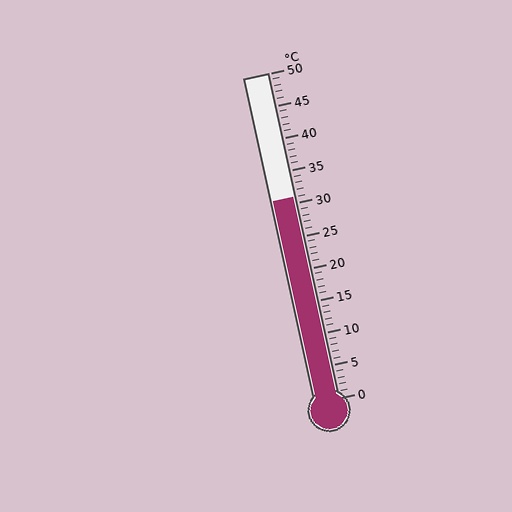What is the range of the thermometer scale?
The thermometer scale ranges from 0°C to 50°C.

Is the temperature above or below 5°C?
The temperature is above 5°C.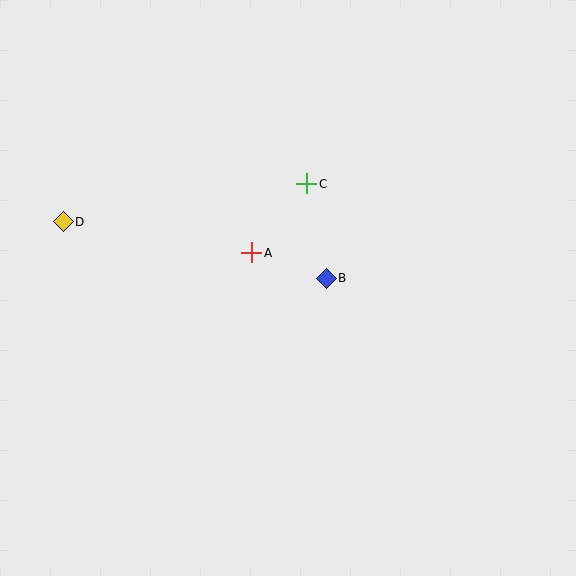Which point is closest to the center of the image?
Point B at (326, 278) is closest to the center.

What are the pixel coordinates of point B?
Point B is at (326, 278).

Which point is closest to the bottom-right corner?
Point B is closest to the bottom-right corner.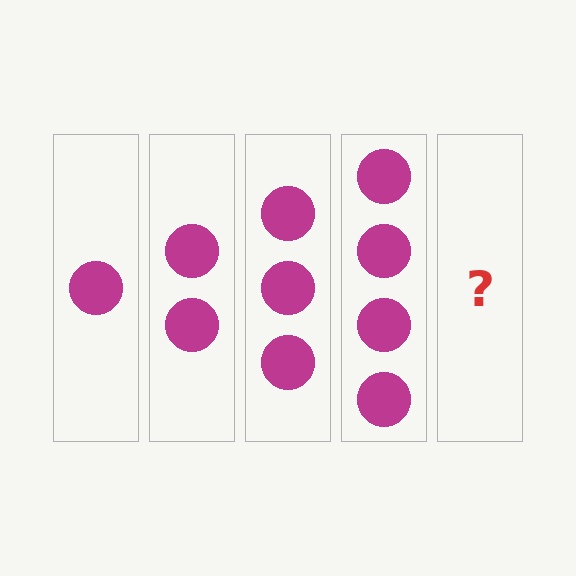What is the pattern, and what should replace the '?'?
The pattern is that each step adds one more circle. The '?' should be 5 circles.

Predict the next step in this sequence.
The next step is 5 circles.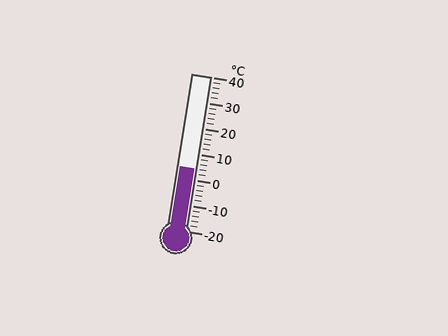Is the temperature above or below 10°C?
The temperature is below 10°C.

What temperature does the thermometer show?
The thermometer shows approximately 4°C.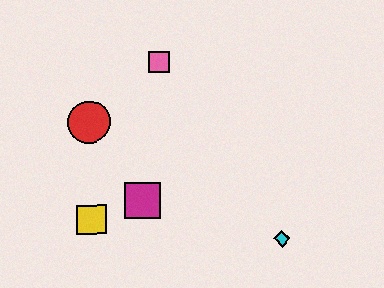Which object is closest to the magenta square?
The yellow square is closest to the magenta square.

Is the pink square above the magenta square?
Yes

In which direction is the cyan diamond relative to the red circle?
The cyan diamond is to the right of the red circle.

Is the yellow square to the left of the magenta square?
Yes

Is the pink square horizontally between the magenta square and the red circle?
No